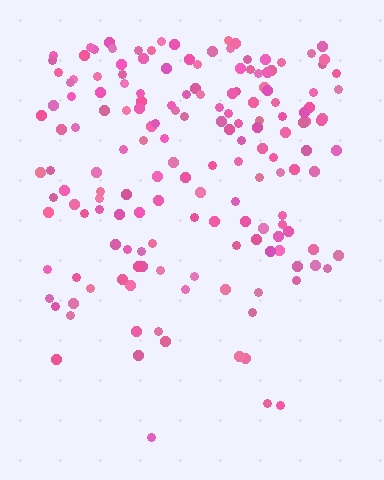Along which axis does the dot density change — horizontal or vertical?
Vertical.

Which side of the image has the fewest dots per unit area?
The bottom.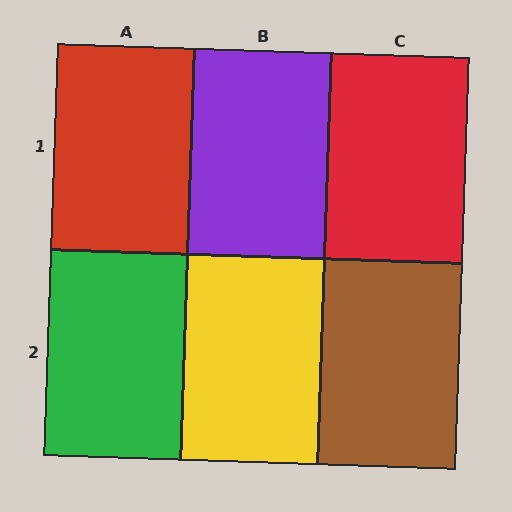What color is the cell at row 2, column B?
Yellow.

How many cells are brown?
1 cell is brown.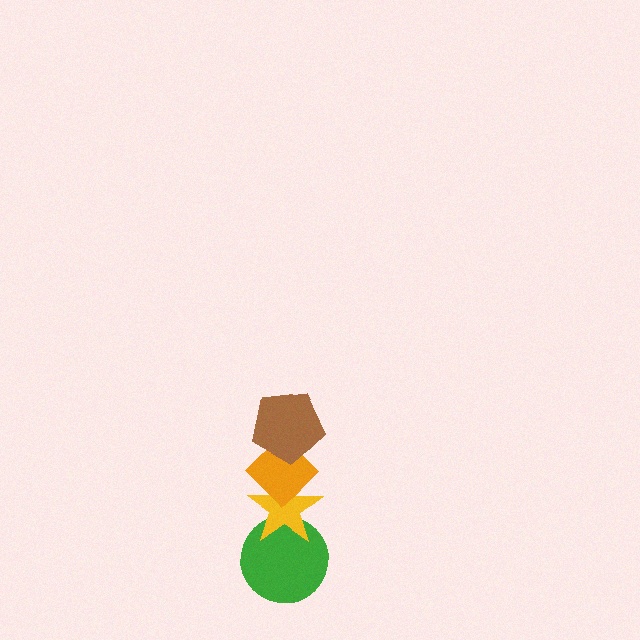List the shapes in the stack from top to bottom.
From top to bottom: the brown pentagon, the orange diamond, the yellow star, the green circle.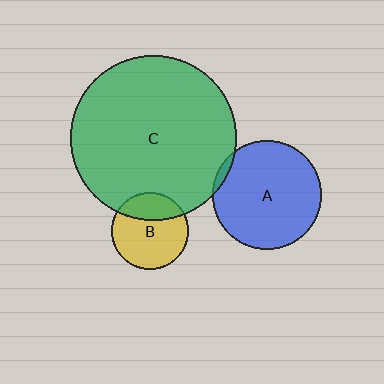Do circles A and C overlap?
Yes.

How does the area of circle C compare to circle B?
Approximately 4.6 times.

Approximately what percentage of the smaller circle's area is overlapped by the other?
Approximately 5%.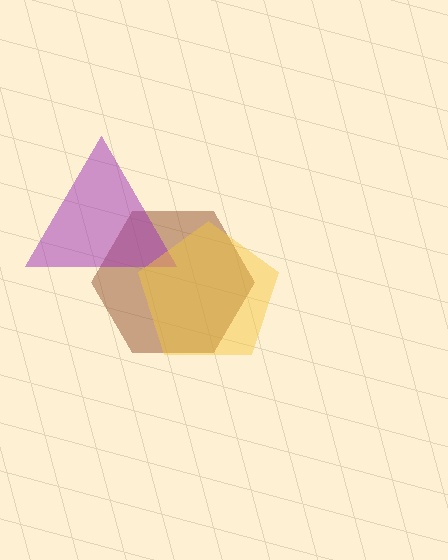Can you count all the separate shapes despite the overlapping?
Yes, there are 3 separate shapes.